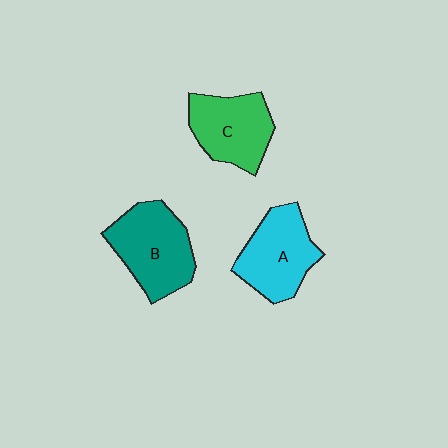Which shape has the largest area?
Shape B (teal).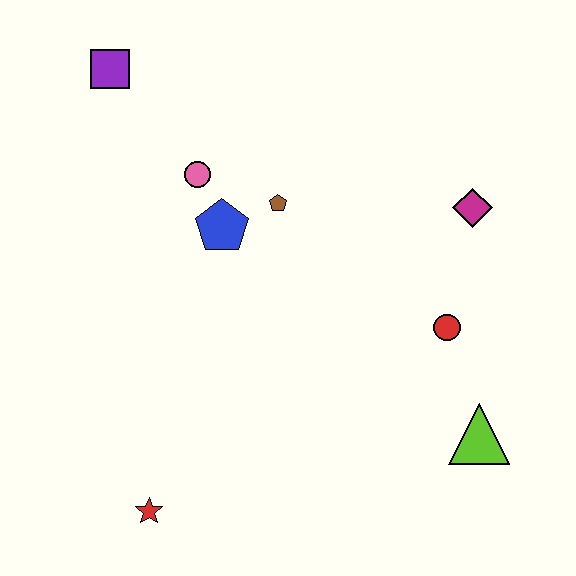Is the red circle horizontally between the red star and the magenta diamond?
Yes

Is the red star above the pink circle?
No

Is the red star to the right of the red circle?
No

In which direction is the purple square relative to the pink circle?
The purple square is above the pink circle.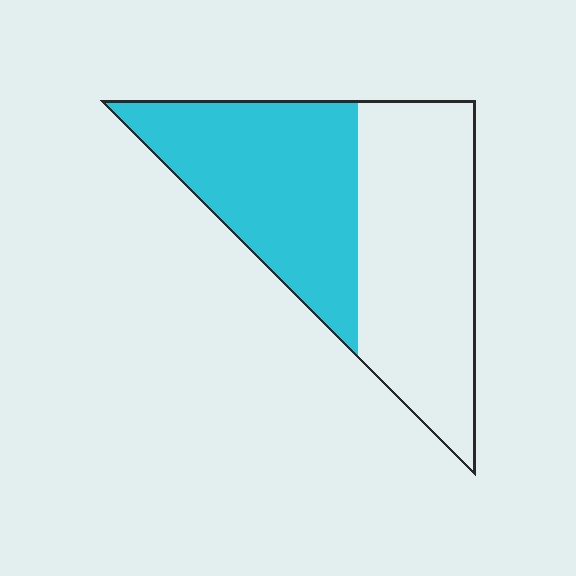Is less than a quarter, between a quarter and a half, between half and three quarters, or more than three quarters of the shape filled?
Between a quarter and a half.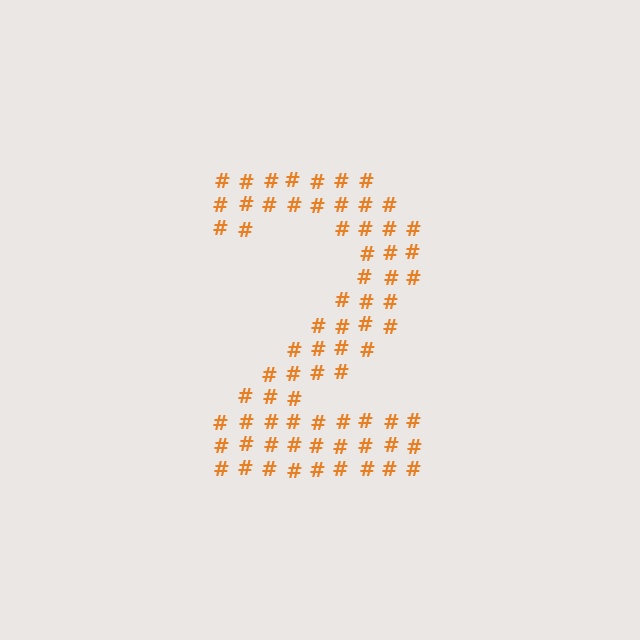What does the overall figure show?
The overall figure shows the digit 2.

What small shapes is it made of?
It is made of small hash symbols.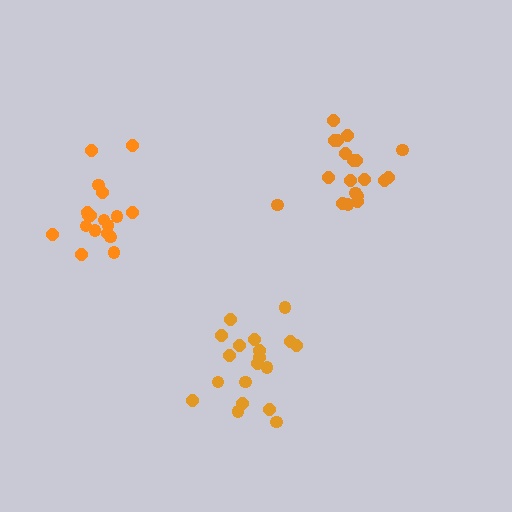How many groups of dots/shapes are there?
There are 3 groups.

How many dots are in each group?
Group 1: 18 dots, Group 2: 19 dots, Group 3: 20 dots (57 total).